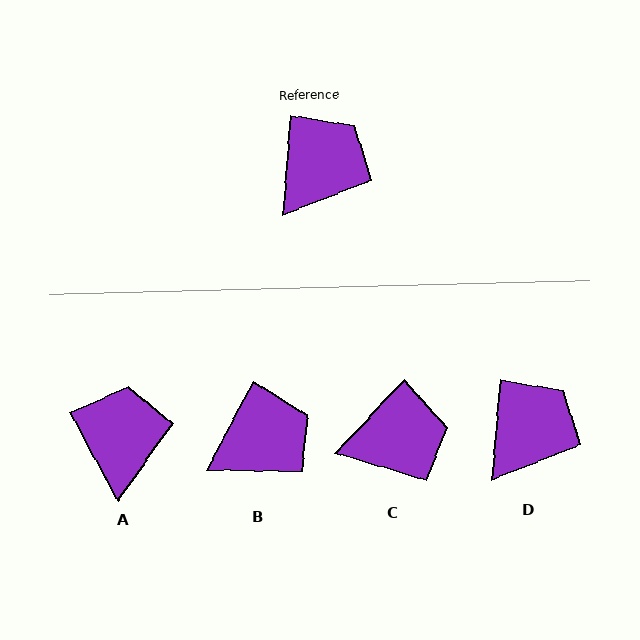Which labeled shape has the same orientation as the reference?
D.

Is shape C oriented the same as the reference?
No, it is off by about 39 degrees.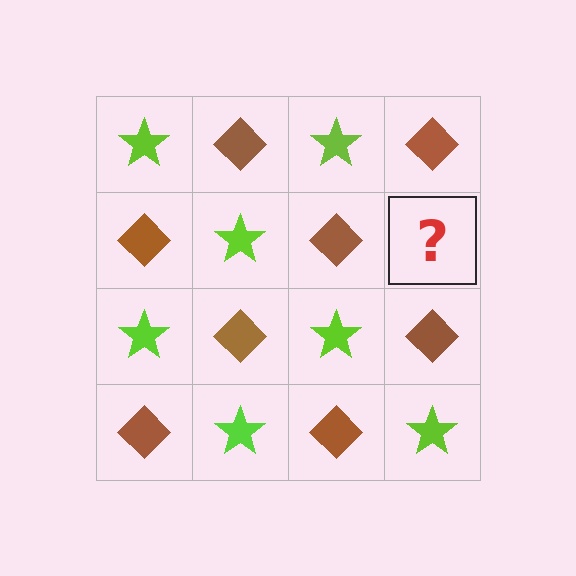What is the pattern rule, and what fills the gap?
The rule is that it alternates lime star and brown diamond in a checkerboard pattern. The gap should be filled with a lime star.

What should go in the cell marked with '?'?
The missing cell should contain a lime star.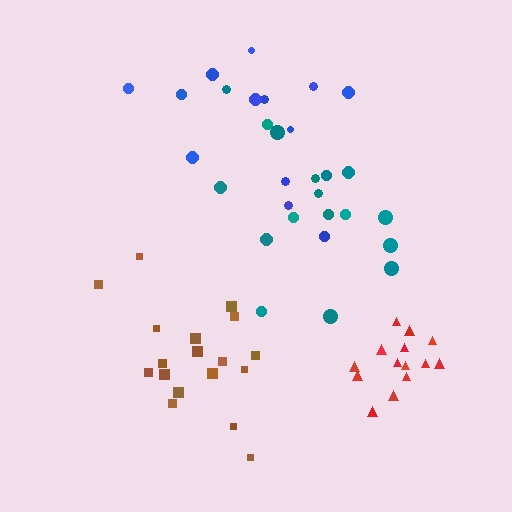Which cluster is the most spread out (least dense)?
Blue.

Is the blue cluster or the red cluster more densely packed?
Red.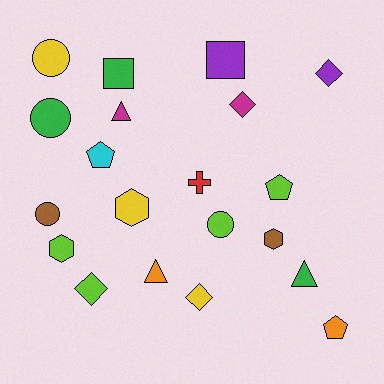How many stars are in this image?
There are no stars.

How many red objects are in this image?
There is 1 red object.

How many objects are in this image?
There are 20 objects.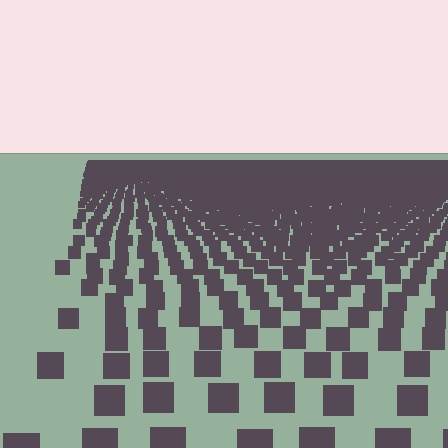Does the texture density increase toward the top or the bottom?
Density increases toward the top.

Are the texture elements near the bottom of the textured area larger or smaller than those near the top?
Larger. Near the bottom, elements are closer to the viewer and appear at a bigger on-screen size.